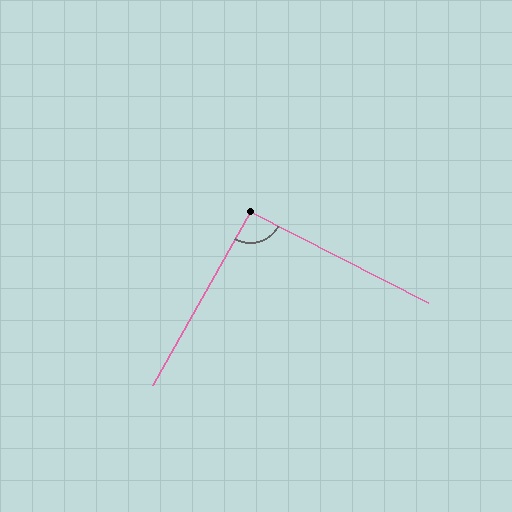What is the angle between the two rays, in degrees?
Approximately 92 degrees.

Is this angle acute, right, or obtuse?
It is approximately a right angle.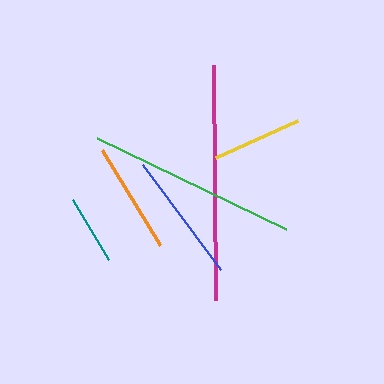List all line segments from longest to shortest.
From longest to shortest: magenta, green, blue, orange, yellow, teal.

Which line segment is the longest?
The magenta line is the longest at approximately 235 pixels.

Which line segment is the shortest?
The teal line is the shortest at approximately 70 pixels.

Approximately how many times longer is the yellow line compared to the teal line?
The yellow line is approximately 1.3 times the length of the teal line.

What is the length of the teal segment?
The teal segment is approximately 70 pixels long.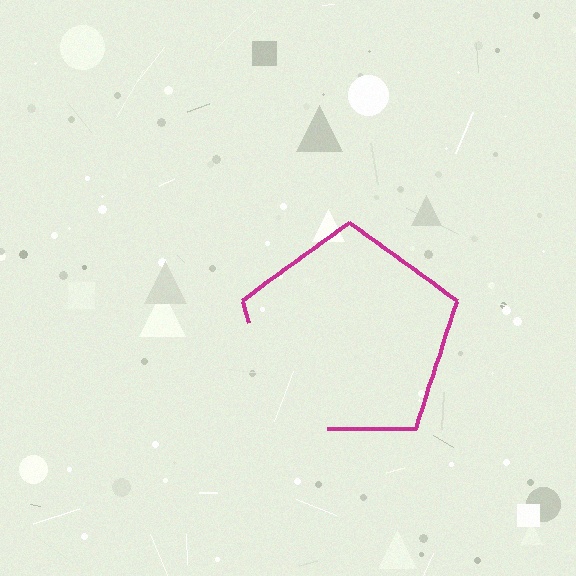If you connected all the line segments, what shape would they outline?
They would outline a pentagon.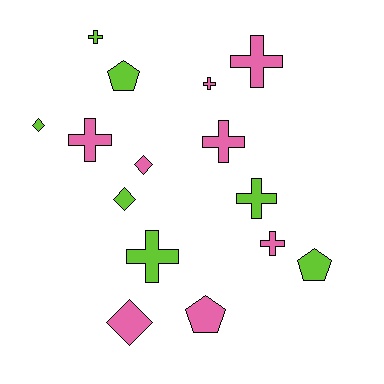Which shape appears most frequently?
Cross, with 8 objects.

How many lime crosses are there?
There are 3 lime crosses.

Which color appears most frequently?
Pink, with 8 objects.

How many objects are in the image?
There are 15 objects.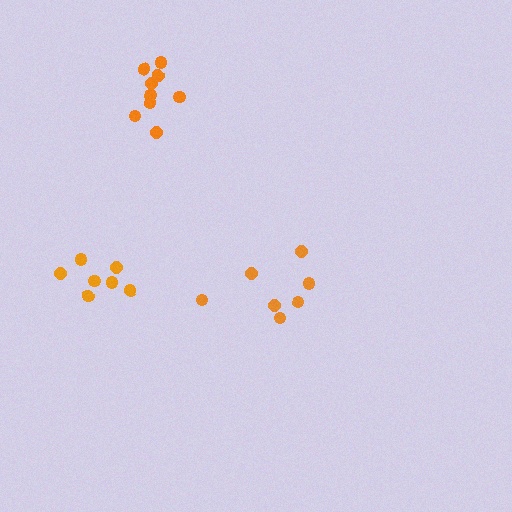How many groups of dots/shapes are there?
There are 3 groups.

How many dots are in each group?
Group 1: 7 dots, Group 2: 7 dots, Group 3: 9 dots (23 total).